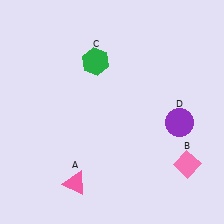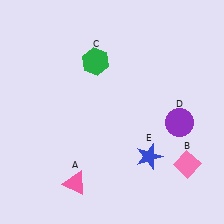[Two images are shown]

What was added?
A blue star (E) was added in Image 2.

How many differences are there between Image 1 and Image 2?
There is 1 difference between the two images.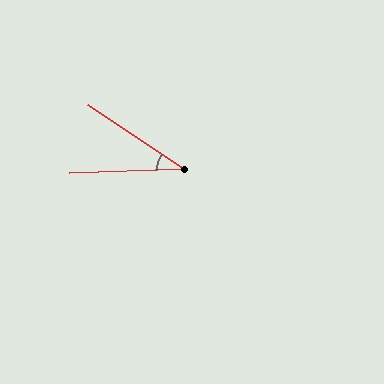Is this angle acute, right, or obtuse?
It is acute.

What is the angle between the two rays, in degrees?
Approximately 36 degrees.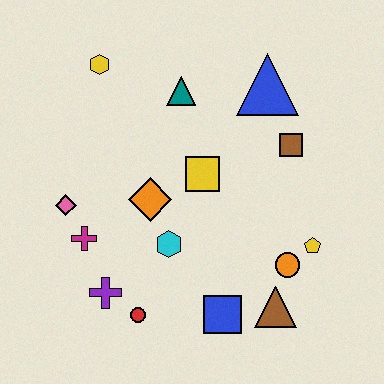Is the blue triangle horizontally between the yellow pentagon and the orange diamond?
Yes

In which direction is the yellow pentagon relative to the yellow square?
The yellow pentagon is to the right of the yellow square.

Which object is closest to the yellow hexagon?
The teal triangle is closest to the yellow hexagon.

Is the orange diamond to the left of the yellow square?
Yes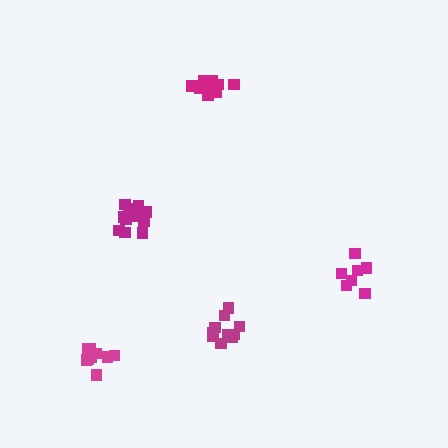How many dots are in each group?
Group 1: 7 dots, Group 2: 12 dots, Group 3: 11 dots, Group 4: 10 dots, Group 5: 10 dots (50 total).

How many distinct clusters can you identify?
There are 5 distinct clusters.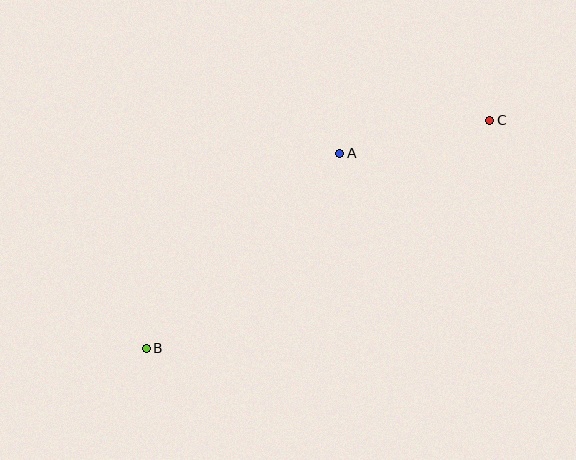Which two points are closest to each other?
Points A and C are closest to each other.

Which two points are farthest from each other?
Points B and C are farthest from each other.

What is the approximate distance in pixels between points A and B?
The distance between A and B is approximately 275 pixels.